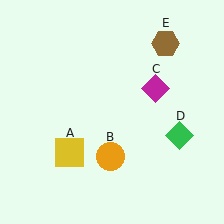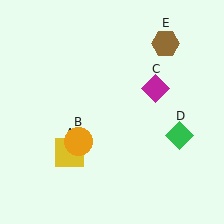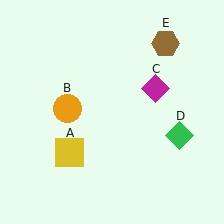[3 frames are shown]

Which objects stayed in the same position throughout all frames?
Yellow square (object A) and magenta diamond (object C) and green diamond (object D) and brown hexagon (object E) remained stationary.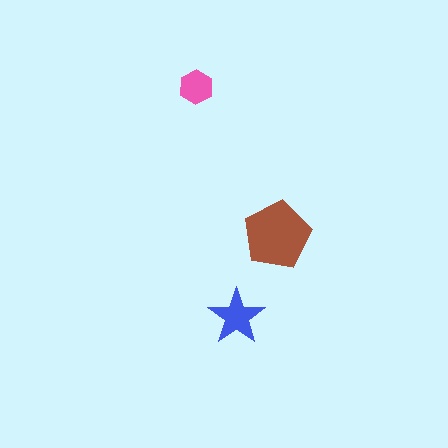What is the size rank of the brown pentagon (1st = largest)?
1st.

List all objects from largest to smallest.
The brown pentagon, the blue star, the pink hexagon.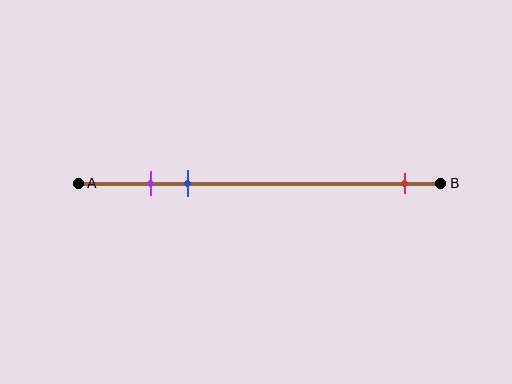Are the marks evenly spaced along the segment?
No, the marks are not evenly spaced.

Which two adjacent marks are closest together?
The purple and blue marks are the closest adjacent pair.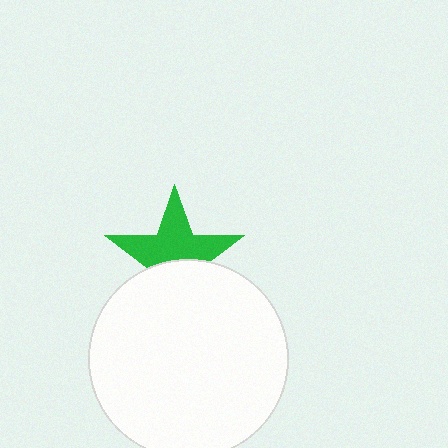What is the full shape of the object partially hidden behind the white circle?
The partially hidden object is a green star.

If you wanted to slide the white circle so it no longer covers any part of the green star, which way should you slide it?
Slide it down — that is the most direct way to separate the two shapes.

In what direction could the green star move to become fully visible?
The green star could move up. That would shift it out from behind the white circle entirely.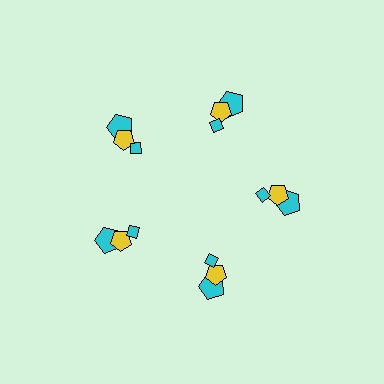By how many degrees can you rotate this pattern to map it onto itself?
The pattern maps onto itself every 72 degrees of rotation.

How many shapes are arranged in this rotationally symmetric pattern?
There are 15 shapes, arranged in 5 groups of 3.